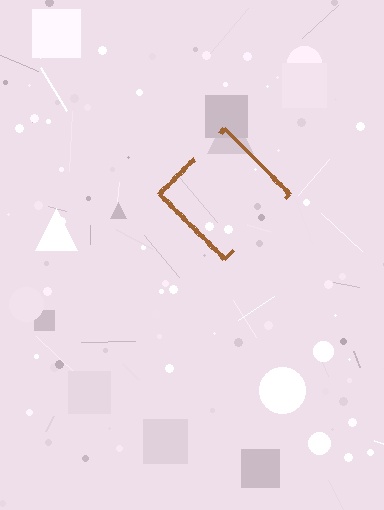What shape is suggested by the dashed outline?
The dashed outline suggests a diamond.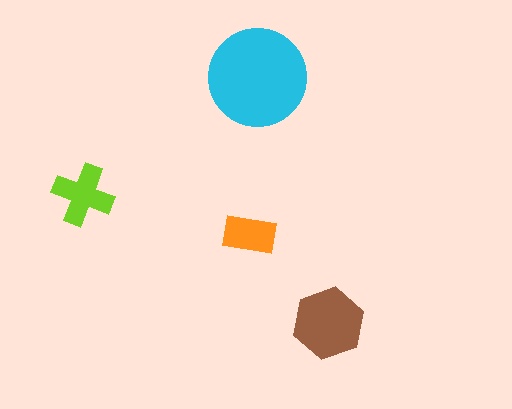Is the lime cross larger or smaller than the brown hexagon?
Smaller.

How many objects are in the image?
There are 4 objects in the image.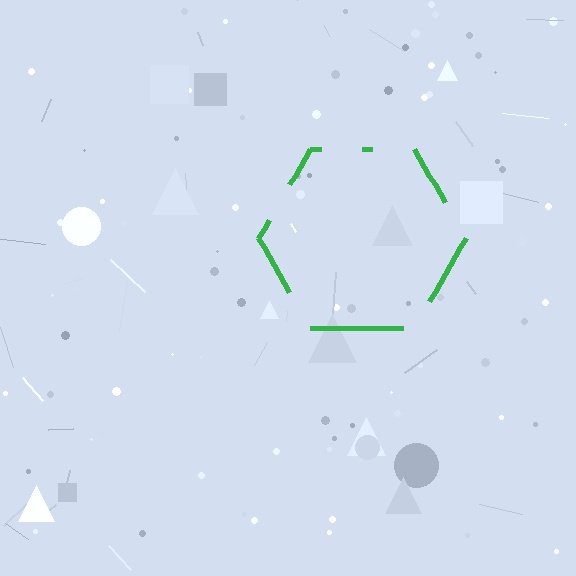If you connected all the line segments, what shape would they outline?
They would outline a hexagon.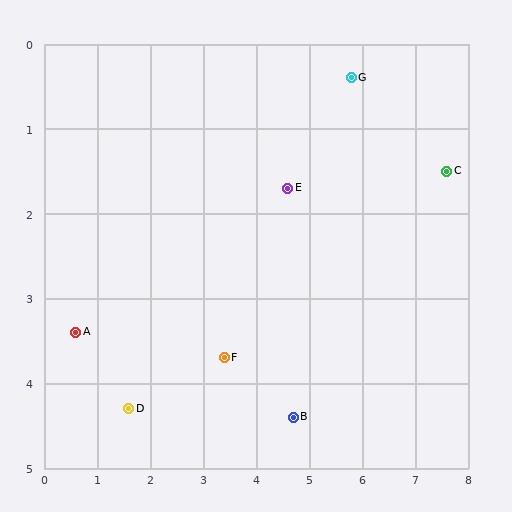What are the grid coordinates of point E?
Point E is at approximately (4.6, 1.7).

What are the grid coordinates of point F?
Point F is at approximately (3.4, 3.7).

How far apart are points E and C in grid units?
Points E and C are about 3.0 grid units apart.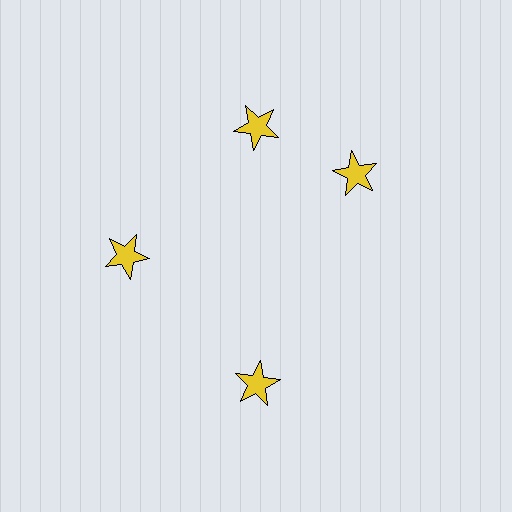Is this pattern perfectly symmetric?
No. The 4 yellow stars are arranged in a ring, but one element near the 3 o'clock position is rotated out of alignment along the ring, breaking the 4-fold rotational symmetry.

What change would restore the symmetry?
The symmetry would be restored by rotating it back into even spacing with its neighbors so that all 4 stars sit at equal angles and equal distance from the center.